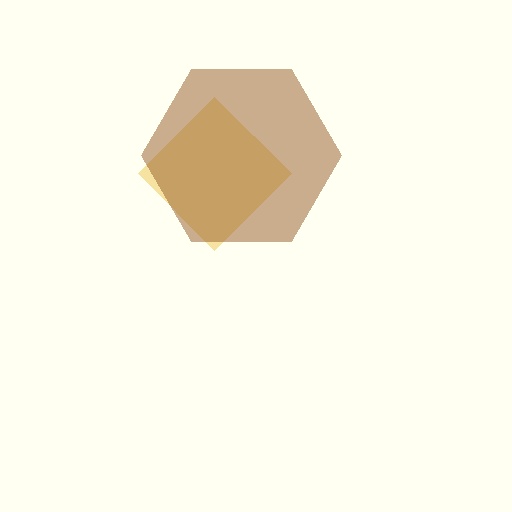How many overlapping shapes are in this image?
There are 2 overlapping shapes in the image.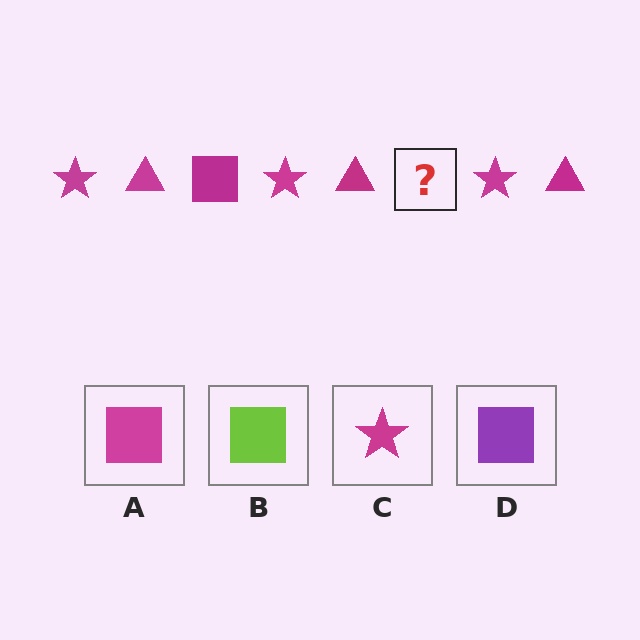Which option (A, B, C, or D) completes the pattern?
A.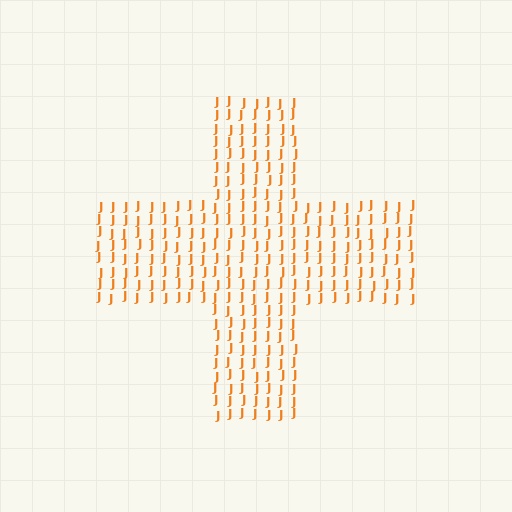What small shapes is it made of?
It is made of small letter J's.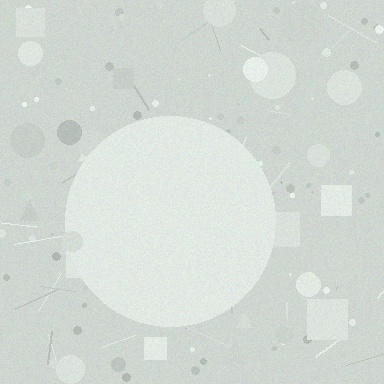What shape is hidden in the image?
A circle is hidden in the image.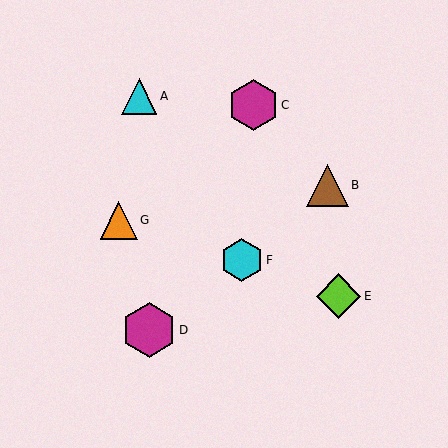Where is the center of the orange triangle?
The center of the orange triangle is at (119, 221).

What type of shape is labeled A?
Shape A is a cyan triangle.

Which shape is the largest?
The magenta hexagon (labeled D) is the largest.